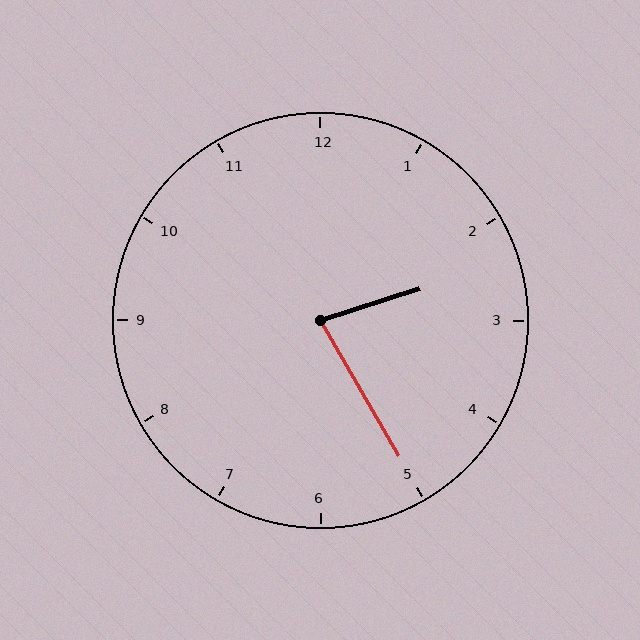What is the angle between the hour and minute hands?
Approximately 78 degrees.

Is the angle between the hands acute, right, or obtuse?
It is acute.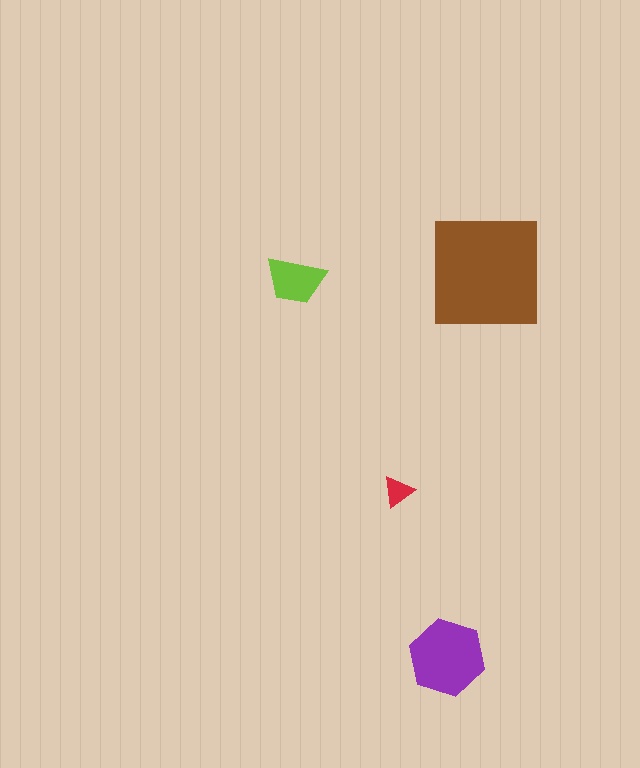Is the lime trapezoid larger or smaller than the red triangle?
Larger.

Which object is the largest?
The brown square.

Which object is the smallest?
The red triangle.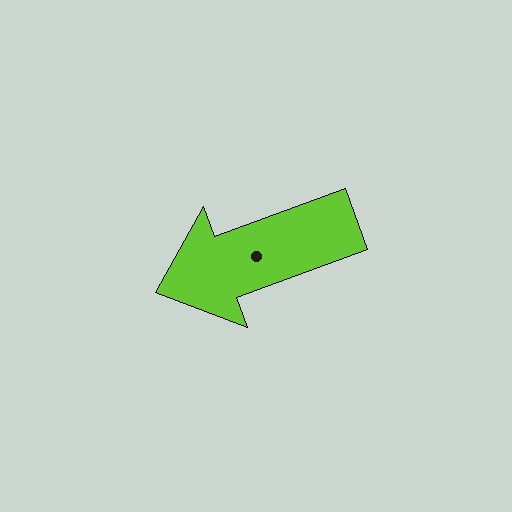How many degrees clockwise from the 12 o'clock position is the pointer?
Approximately 250 degrees.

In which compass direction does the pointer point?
West.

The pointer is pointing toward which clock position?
Roughly 8 o'clock.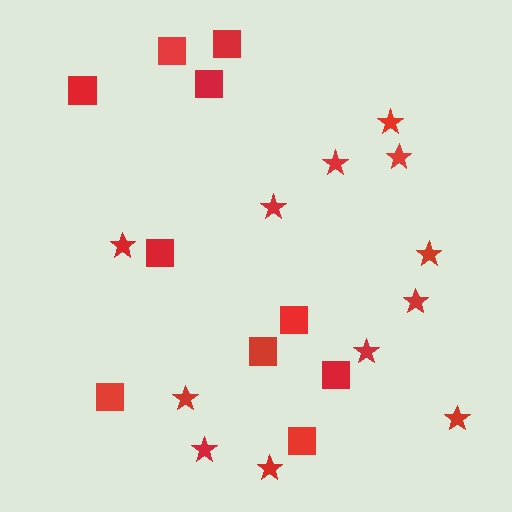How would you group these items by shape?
There are 2 groups: one group of squares (10) and one group of stars (12).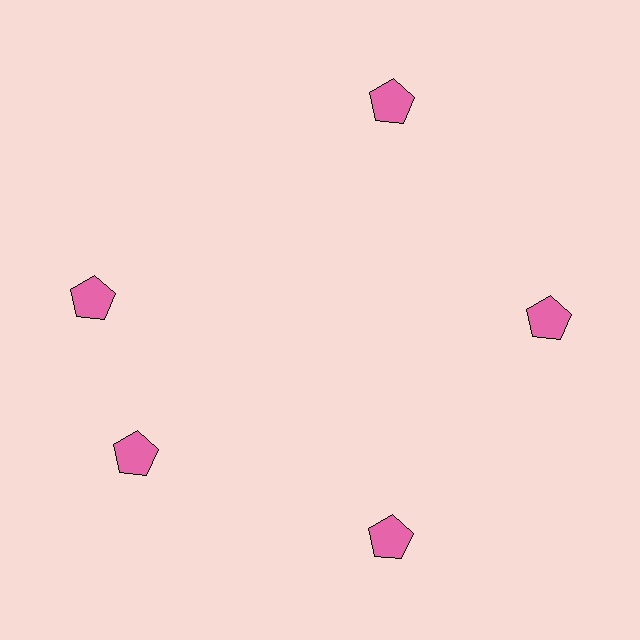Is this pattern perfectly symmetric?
No. The 5 pink pentagons are arranged in a ring, but one element near the 10 o'clock position is rotated out of alignment along the ring, breaking the 5-fold rotational symmetry.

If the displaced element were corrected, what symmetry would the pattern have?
It would have 5-fold rotational symmetry — the pattern would map onto itself every 72 degrees.